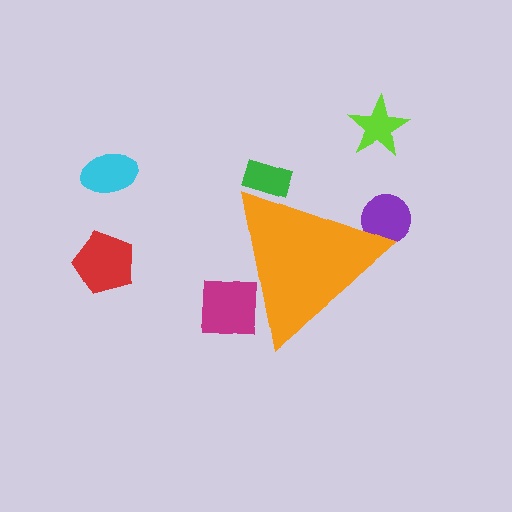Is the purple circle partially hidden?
Yes, the purple circle is partially hidden behind the orange triangle.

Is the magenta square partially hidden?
Yes, the magenta square is partially hidden behind the orange triangle.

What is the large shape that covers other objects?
An orange triangle.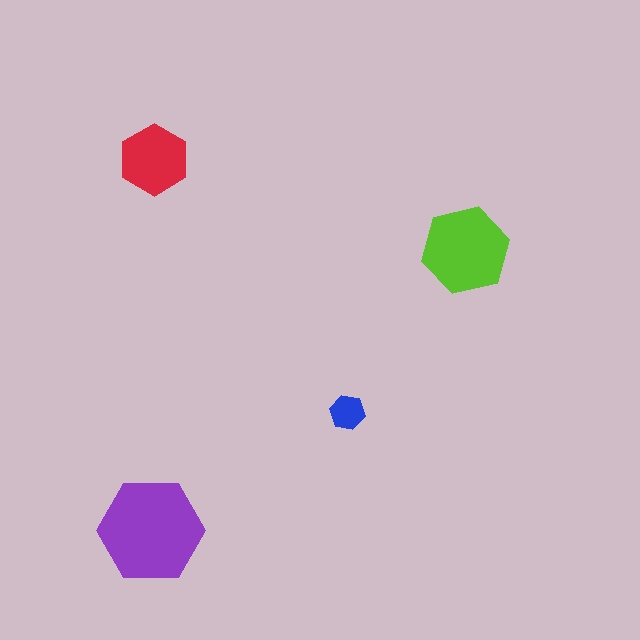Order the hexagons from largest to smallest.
the purple one, the lime one, the red one, the blue one.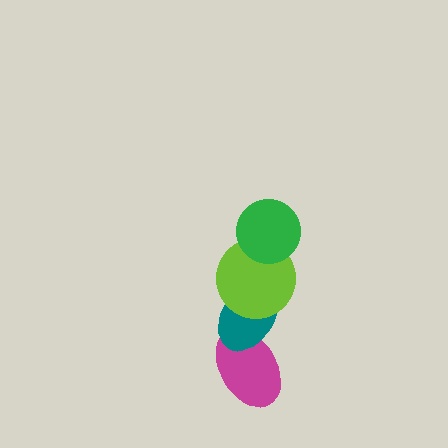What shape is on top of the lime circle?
The green circle is on top of the lime circle.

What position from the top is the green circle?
The green circle is 1st from the top.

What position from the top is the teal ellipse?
The teal ellipse is 3rd from the top.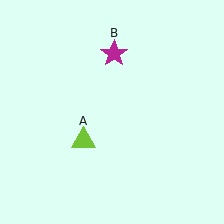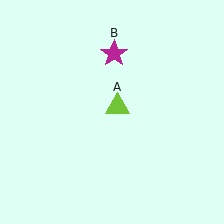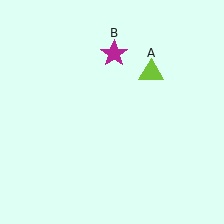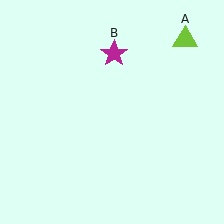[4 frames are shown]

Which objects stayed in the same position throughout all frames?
Magenta star (object B) remained stationary.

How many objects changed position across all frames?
1 object changed position: lime triangle (object A).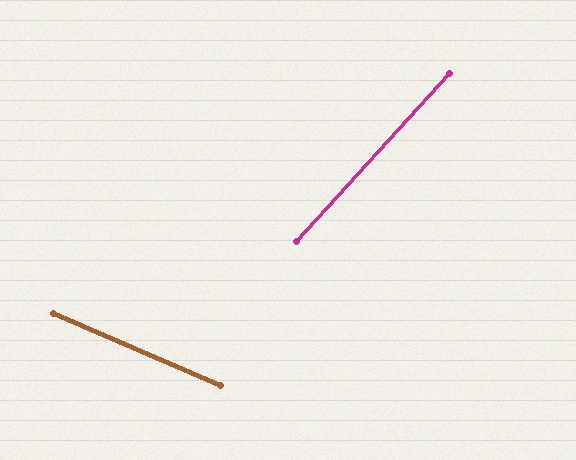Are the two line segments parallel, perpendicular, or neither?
Neither parallel nor perpendicular — they differ by about 71°.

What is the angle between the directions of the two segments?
Approximately 71 degrees.